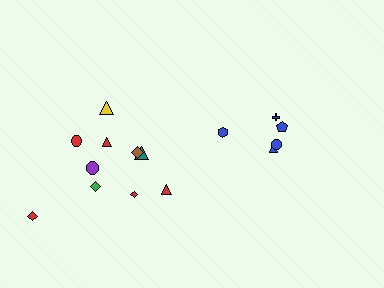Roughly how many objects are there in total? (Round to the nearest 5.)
Roughly 15 objects in total.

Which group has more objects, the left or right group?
The left group.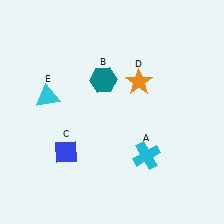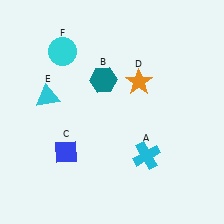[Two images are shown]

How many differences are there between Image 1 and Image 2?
There is 1 difference between the two images.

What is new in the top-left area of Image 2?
A cyan circle (F) was added in the top-left area of Image 2.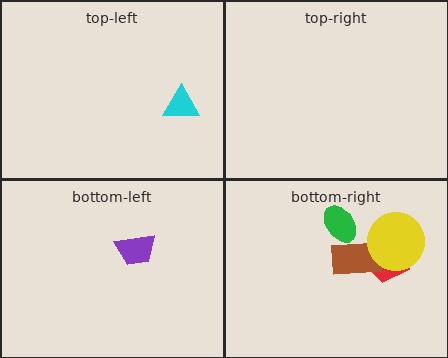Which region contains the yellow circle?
The bottom-right region.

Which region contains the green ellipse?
The bottom-right region.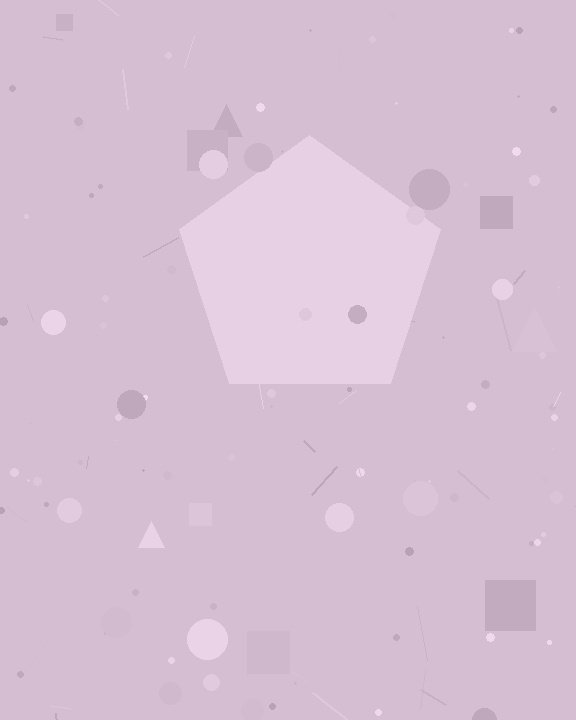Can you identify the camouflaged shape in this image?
The camouflaged shape is a pentagon.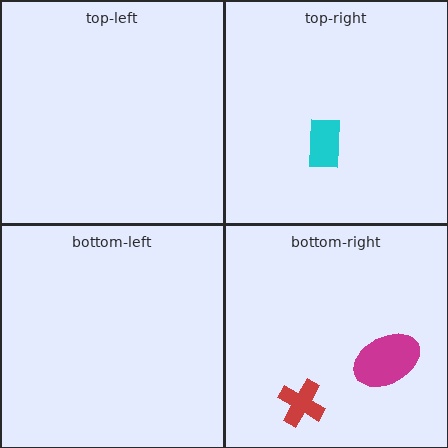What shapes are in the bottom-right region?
The red cross, the magenta ellipse.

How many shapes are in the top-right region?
1.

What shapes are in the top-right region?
The cyan rectangle.